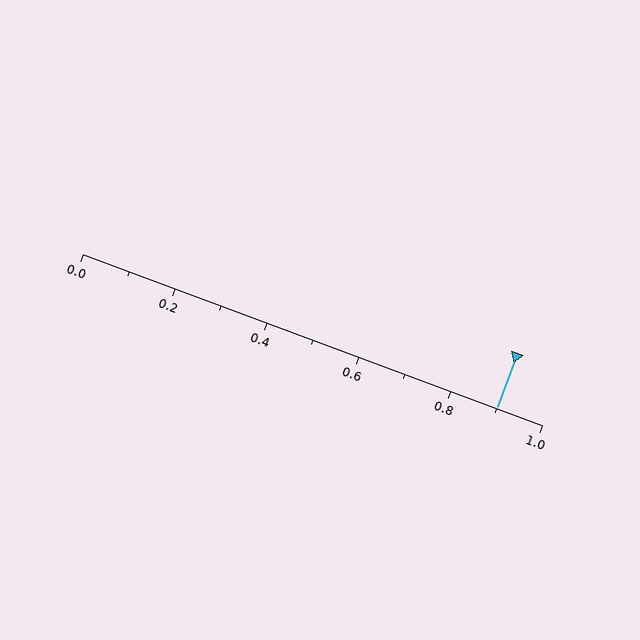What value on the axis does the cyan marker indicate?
The marker indicates approximately 0.9.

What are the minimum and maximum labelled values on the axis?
The axis runs from 0.0 to 1.0.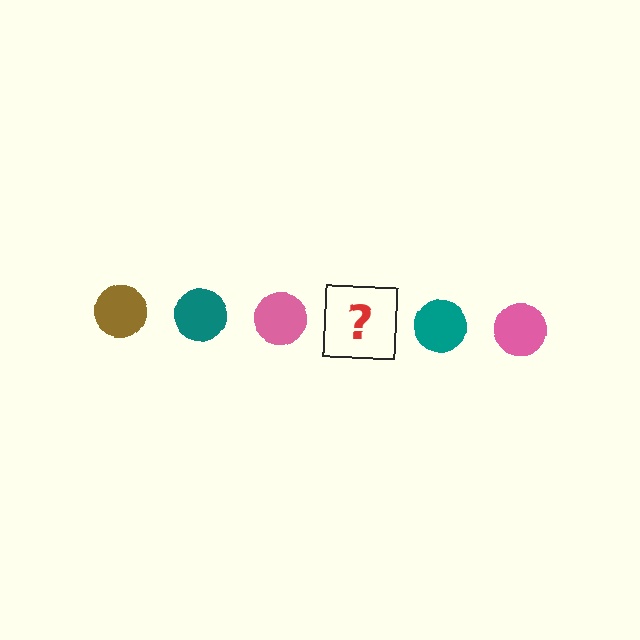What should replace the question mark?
The question mark should be replaced with a brown circle.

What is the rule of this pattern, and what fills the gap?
The rule is that the pattern cycles through brown, teal, pink circles. The gap should be filled with a brown circle.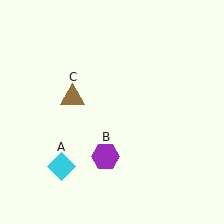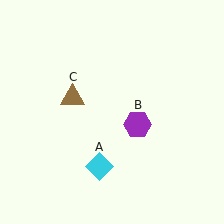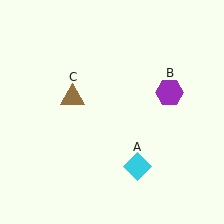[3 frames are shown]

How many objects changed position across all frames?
2 objects changed position: cyan diamond (object A), purple hexagon (object B).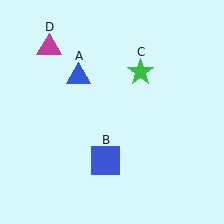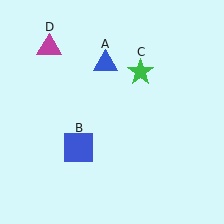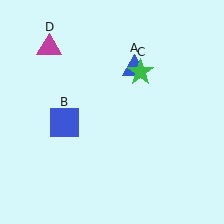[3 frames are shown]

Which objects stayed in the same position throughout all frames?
Green star (object C) and magenta triangle (object D) remained stationary.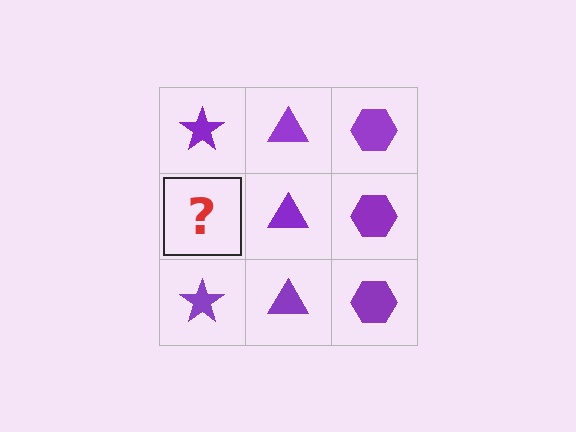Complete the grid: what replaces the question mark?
The question mark should be replaced with a purple star.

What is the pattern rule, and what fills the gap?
The rule is that each column has a consistent shape. The gap should be filled with a purple star.